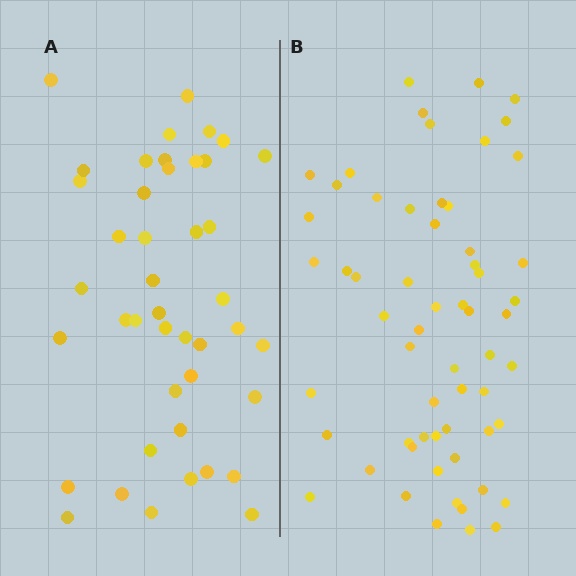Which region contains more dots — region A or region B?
Region B (the right region) has more dots.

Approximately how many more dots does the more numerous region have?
Region B has approximately 15 more dots than region A.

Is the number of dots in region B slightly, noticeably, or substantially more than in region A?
Region B has noticeably more, but not dramatically so. The ratio is roughly 1.4 to 1.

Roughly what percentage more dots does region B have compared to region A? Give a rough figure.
About 40% more.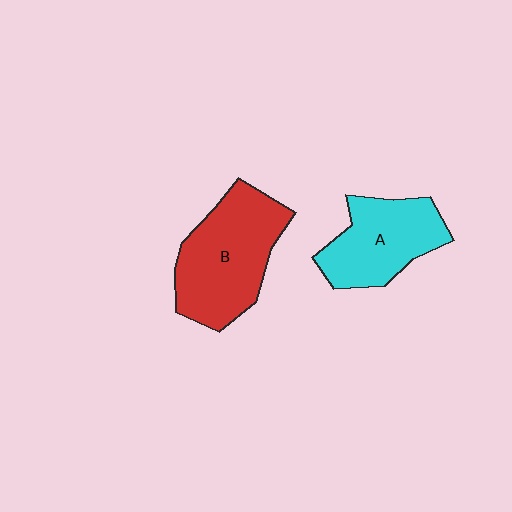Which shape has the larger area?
Shape B (red).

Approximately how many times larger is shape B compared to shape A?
Approximately 1.3 times.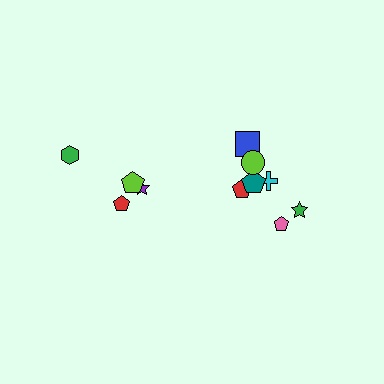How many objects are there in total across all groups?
There are 11 objects.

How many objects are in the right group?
There are 7 objects.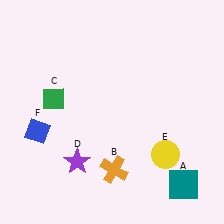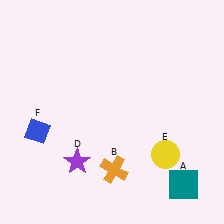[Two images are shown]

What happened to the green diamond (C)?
The green diamond (C) was removed in Image 2. It was in the top-left area of Image 1.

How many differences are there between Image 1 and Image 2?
There is 1 difference between the two images.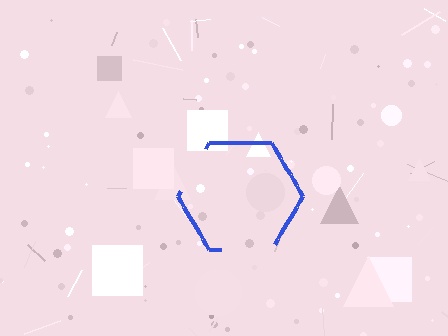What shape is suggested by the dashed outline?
The dashed outline suggests a hexagon.